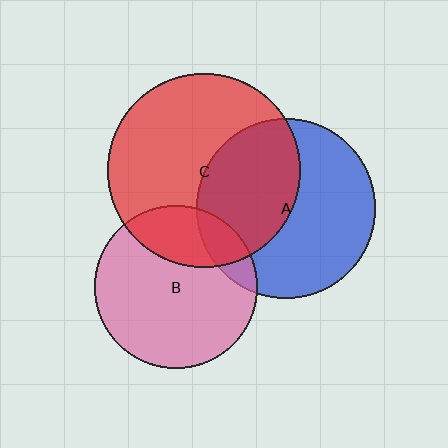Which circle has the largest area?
Circle C (red).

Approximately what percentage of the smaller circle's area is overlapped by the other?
Approximately 45%.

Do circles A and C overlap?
Yes.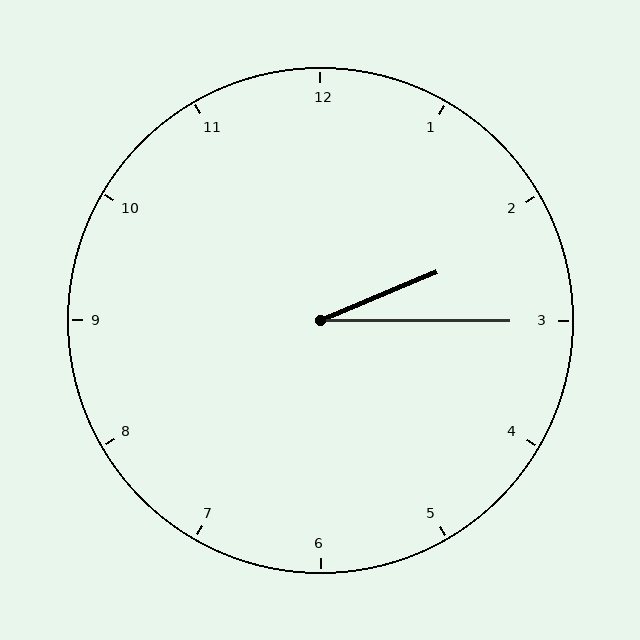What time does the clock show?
2:15.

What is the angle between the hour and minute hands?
Approximately 22 degrees.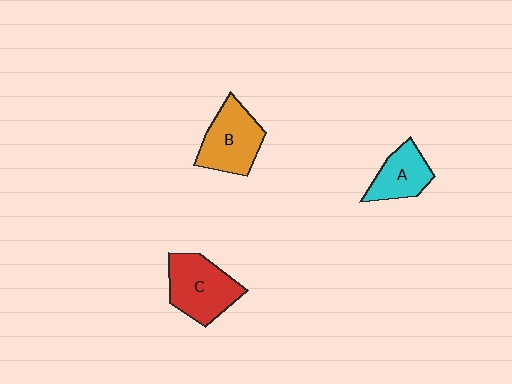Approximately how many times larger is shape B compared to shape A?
Approximately 1.4 times.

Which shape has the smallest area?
Shape A (cyan).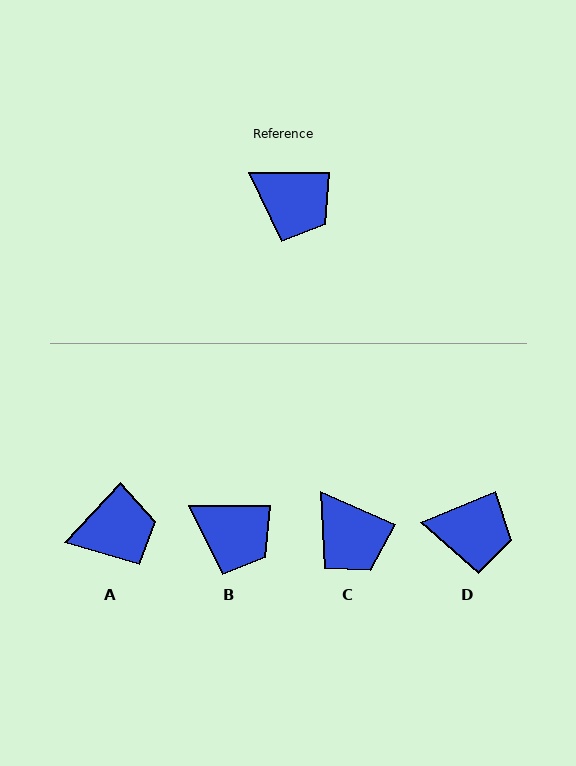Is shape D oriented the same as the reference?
No, it is off by about 23 degrees.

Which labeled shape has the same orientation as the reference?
B.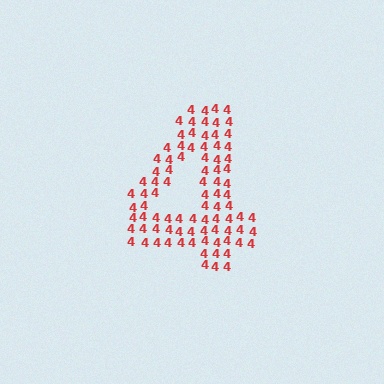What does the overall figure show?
The overall figure shows the digit 4.